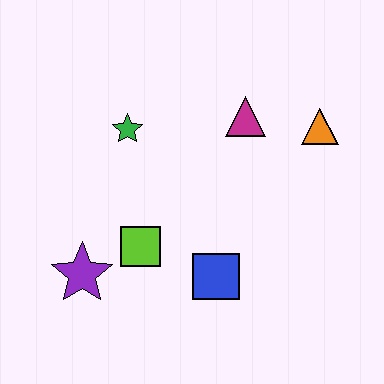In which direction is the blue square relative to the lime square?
The blue square is to the right of the lime square.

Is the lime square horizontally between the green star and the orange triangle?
Yes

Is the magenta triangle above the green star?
Yes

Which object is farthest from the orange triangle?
The purple star is farthest from the orange triangle.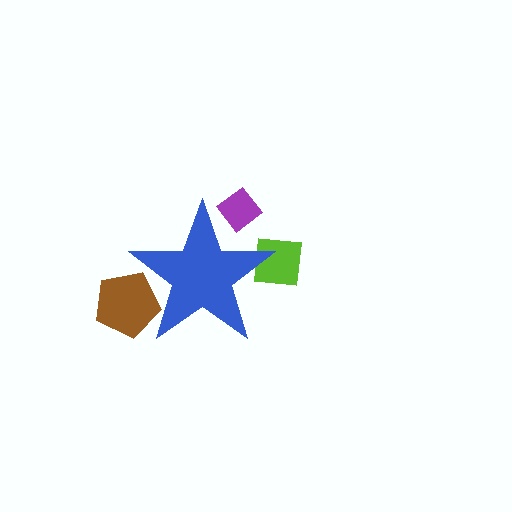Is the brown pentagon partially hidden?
Yes, the brown pentagon is partially hidden behind the blue star.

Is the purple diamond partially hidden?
Yes, the purple diamond is partially hidden behind the blue star.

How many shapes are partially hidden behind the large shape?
3 shapes are partially hidden.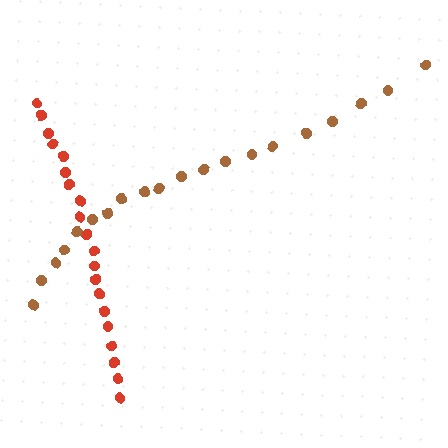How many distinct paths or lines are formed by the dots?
There are 2 distinct paths.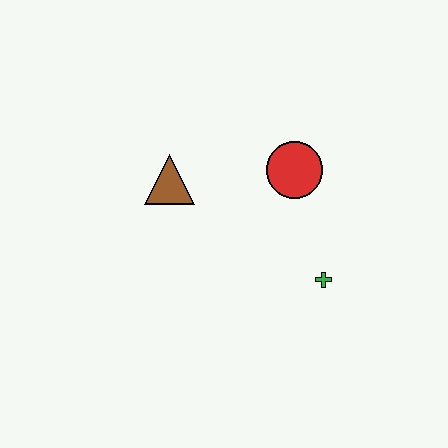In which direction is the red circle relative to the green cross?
The red circle is above the green cross.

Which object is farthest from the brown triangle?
The green cross is farthest from the brown triangle.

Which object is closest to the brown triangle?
The red circle is closest to the brown triangle.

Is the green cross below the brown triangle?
Yes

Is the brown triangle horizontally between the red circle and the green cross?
No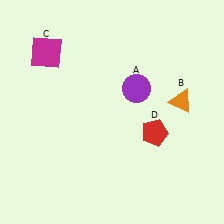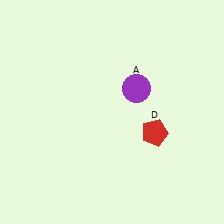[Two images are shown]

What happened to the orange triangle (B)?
The orange triangle (B) was removed in Image 2. It was in the top-right area of Image 1.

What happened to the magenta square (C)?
The magenta square (C) was removed in Image 2. It was in the top-left area of Image 1.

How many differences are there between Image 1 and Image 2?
There are 2 differences between the two images.